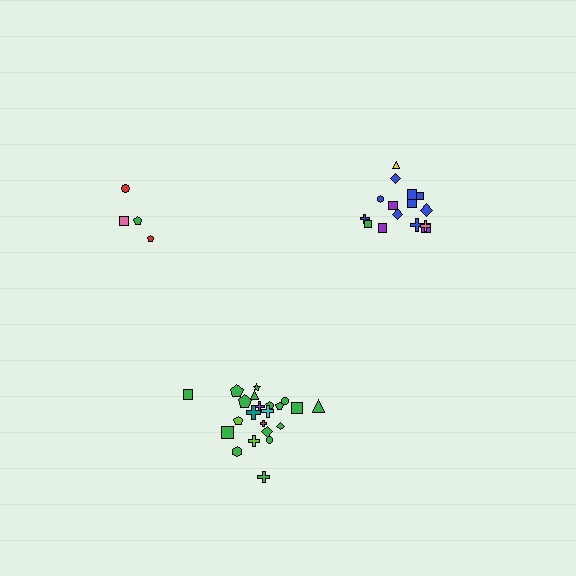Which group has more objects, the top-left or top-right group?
The top-right group.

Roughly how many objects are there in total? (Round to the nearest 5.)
Roughly 40 objects in total.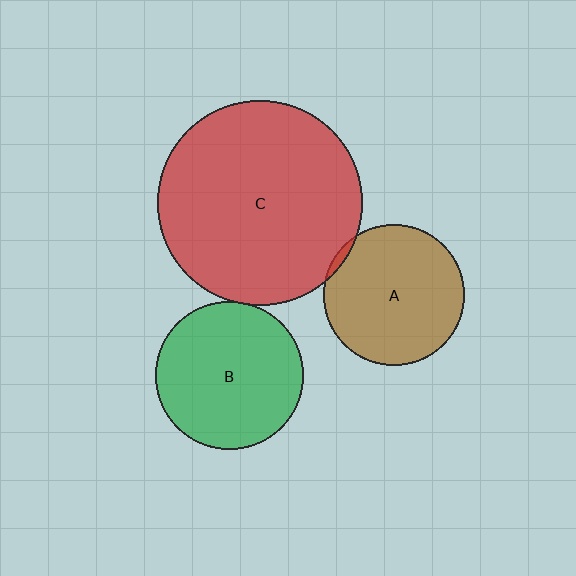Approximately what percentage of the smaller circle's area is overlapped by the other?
Approximately 5%.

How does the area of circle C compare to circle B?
Approximately 1.9 times.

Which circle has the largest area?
Circle C (red).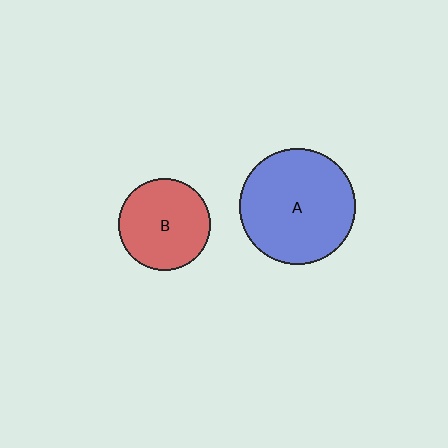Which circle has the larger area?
Circle A (blue).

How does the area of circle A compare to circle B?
Approximately 1.6 times.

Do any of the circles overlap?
No, none of the circles overlap.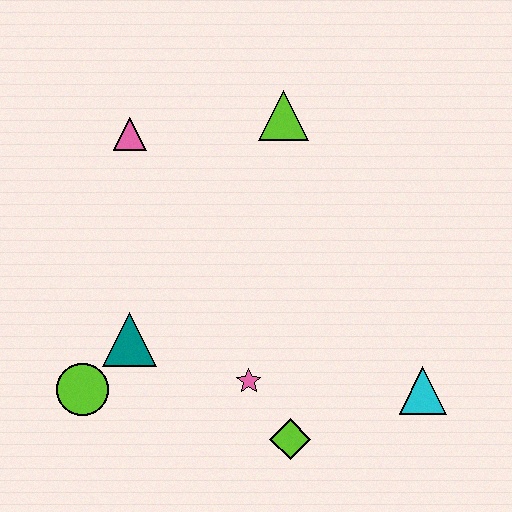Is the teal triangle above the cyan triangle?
Yes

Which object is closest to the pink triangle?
The lime triangle is closest to the pink triangle.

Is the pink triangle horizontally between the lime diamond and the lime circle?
Yes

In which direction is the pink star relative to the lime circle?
The pink star is to the right of the lime circle.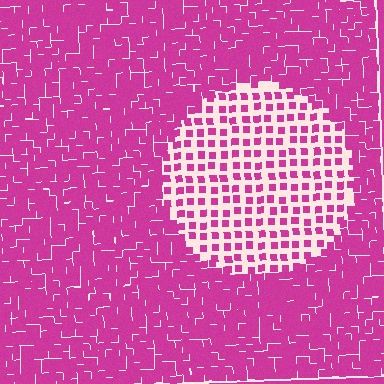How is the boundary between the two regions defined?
The boundary is defined by a change in element density (approximately 2.7x ratio). All elements are the same color, size, and shape.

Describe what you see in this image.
The image contains small magenta elements arranged at two different densities. A circle-shaped region is visible where the elements are less densely packed than the surrounding area.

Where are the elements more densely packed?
The elements are more densely packed outside the circle boundary.